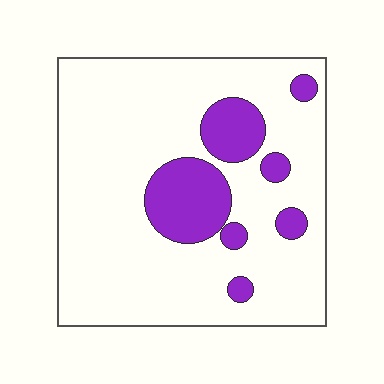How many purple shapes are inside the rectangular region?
7.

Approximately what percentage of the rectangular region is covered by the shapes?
Approximately 20%.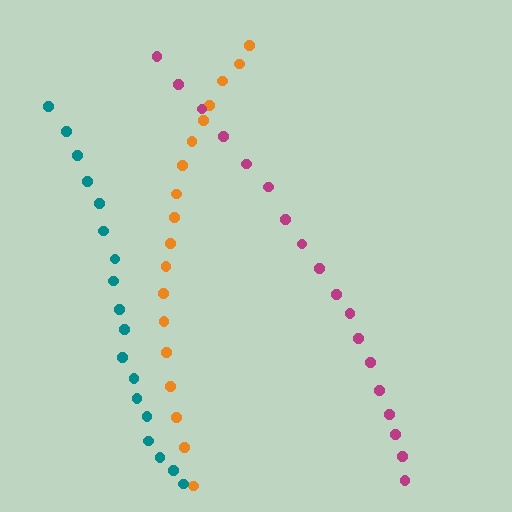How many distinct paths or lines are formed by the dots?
There are 3 distinct paths.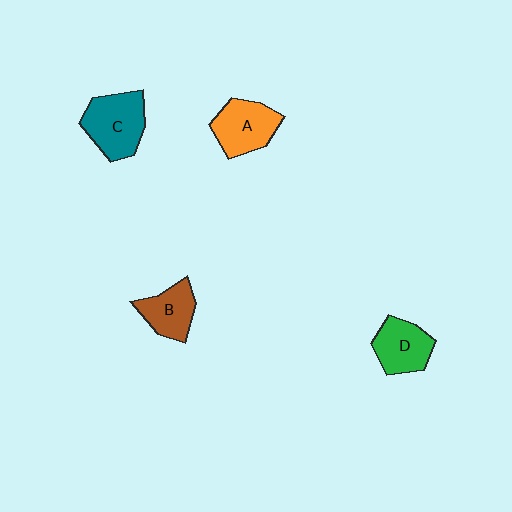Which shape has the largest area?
Shape C (teal).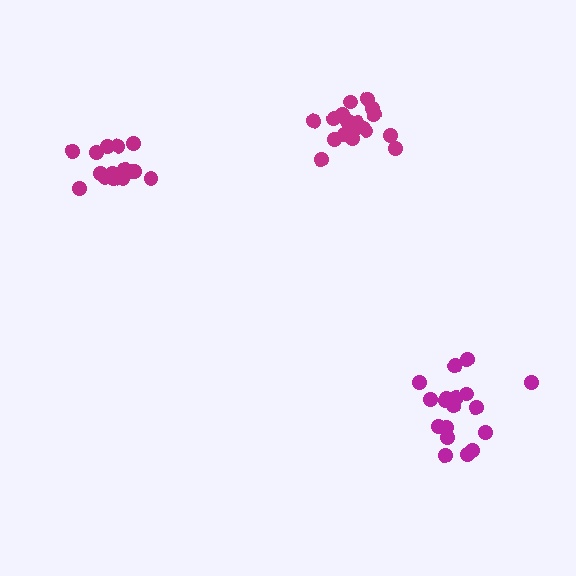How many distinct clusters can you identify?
There are 3 distinct clusters.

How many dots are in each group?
Group 1: 15 dots, Group 2: 18 dots, Group 3: 18 dots (51 total).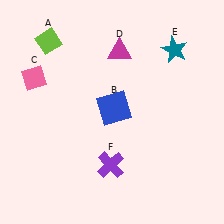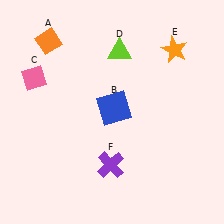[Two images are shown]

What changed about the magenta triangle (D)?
In Image 1, D is magenta. In Image 2, it changed to lime.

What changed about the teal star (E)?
In Image 1, E is teal. In Image 2, it changed to orange.